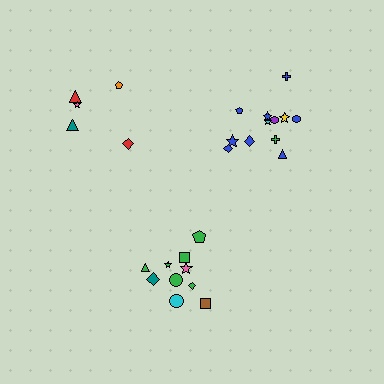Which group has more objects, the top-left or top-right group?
The top-right group.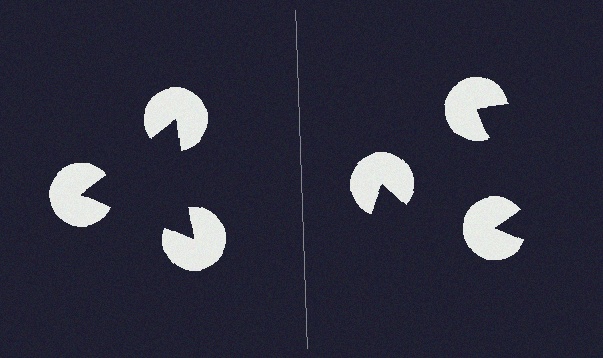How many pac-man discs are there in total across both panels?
6 — 3 on each side.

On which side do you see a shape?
An illusory triangle appears on the left side. On the right side the wedge cuts are rotated, so no coherent shape forms.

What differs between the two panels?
The pac-man discs are positioned identically on both sides; only the wedge orientations differ. On the left they align to a triangle; on the right they are misaligned.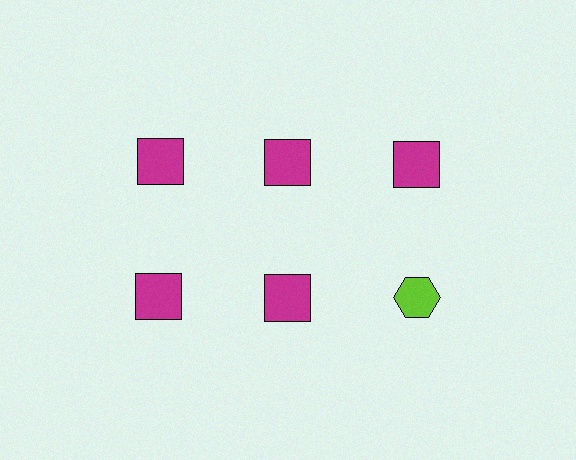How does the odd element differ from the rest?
It differs in both color (lime instead of magenta) and shape (hexagon instead of square).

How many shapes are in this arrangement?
There are 6 shapes arranged in a grid pattern.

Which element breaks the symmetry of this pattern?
The lime hexagon in the second row, center column breaks the symmetry. All other shapes are magenta squares.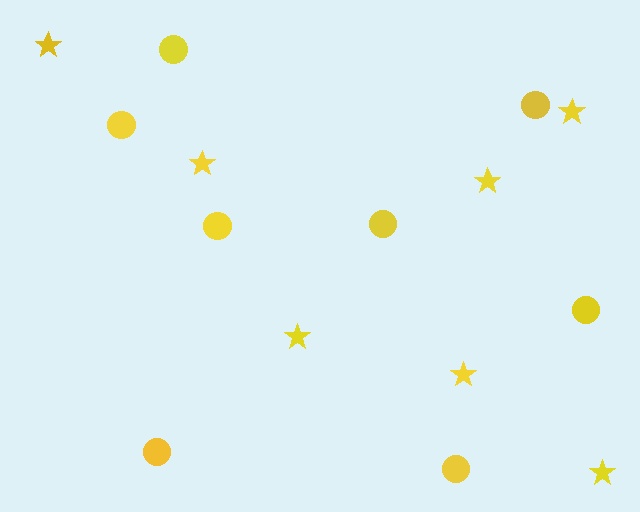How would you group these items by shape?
There are 2 groups: one group of stars (7) and one group of circles (8).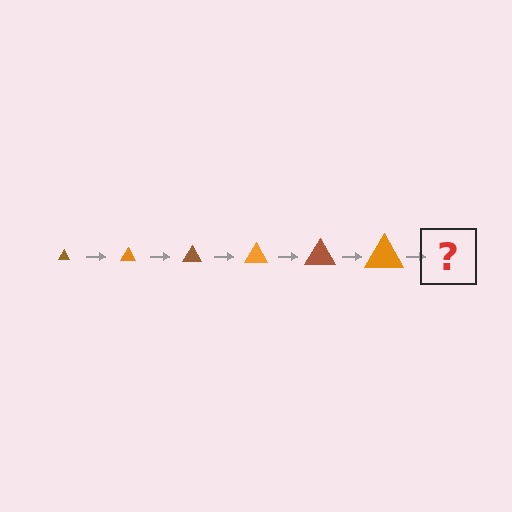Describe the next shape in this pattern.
It should be a brown triangle, larger than the previous one.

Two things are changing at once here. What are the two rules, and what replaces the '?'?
The two rules are that the triangle grows larger each step and the color cycles through brown and orange. The '?' should be a brown triangle, larger than the previous one.